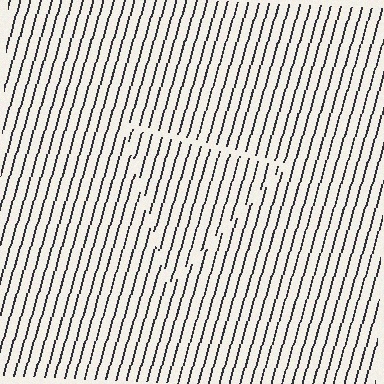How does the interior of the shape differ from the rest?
The interior of the shape contains the same grating, shifted by half a period — the contour is defined by the phase discontinuity where line-ends from the inner and outer gratings abut.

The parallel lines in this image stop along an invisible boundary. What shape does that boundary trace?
An illusory triangle. The interior of the shape contains the same grating, shifted by half a period — the contour is defined by the phase discontinuity where line-ends from the inner and outer gratings abut.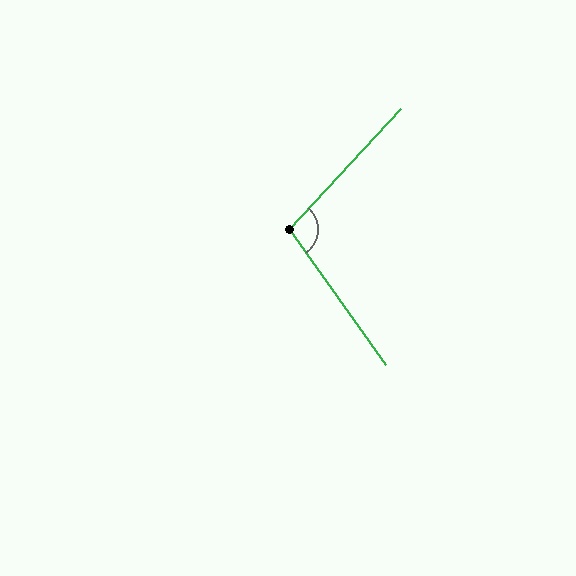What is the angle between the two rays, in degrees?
Approximately 102 degrees.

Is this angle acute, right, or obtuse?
It is obtuse.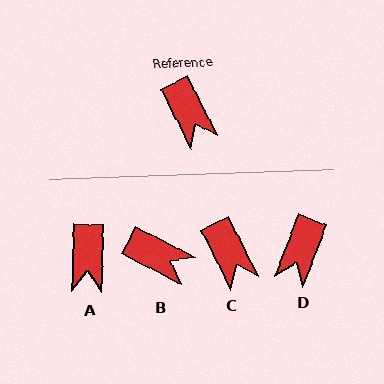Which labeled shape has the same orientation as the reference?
C.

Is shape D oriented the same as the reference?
No, it is off by about 47 degrees.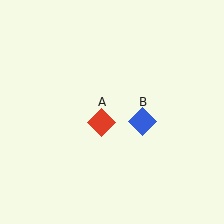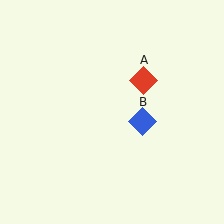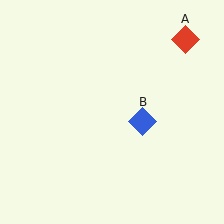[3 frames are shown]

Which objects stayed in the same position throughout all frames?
Blue diamond (object B) remained stationary.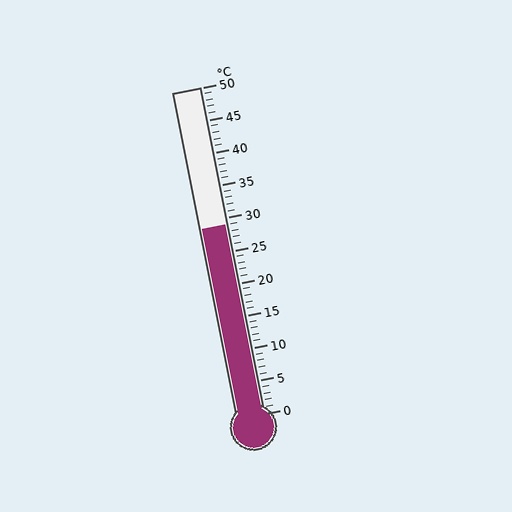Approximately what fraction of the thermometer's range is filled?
The thermometer is filled to approximately 60% of its range.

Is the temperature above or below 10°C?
The temperature is above 10°C.